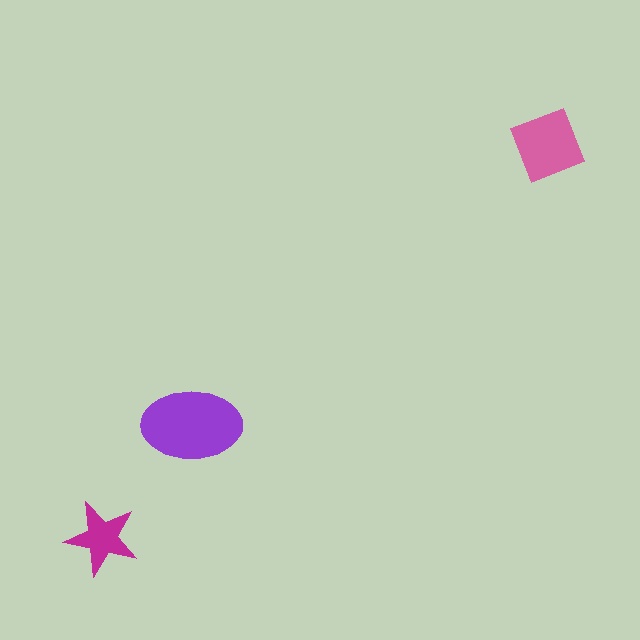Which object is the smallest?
The magenta star.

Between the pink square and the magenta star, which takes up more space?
The pink square.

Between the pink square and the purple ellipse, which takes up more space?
The purple ellipse.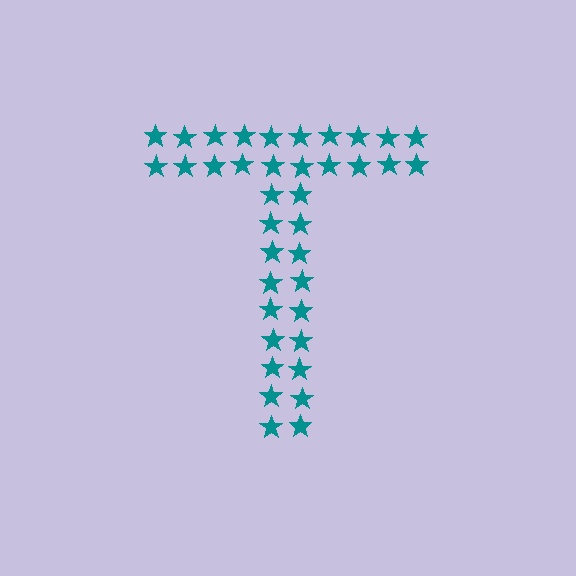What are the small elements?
The small elements are stars.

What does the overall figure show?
The overall figure shows the letter T.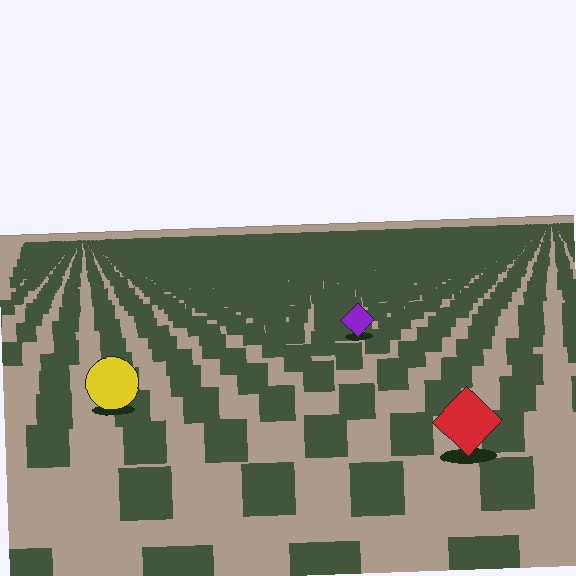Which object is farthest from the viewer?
The purple diamond is farthest from the viewer. It appears smaller and the ground texture around it is denser.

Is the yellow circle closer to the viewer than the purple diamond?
Yes. The yellow circle is closer — you can tell from the texture gradient: the ground texture is coarser near it.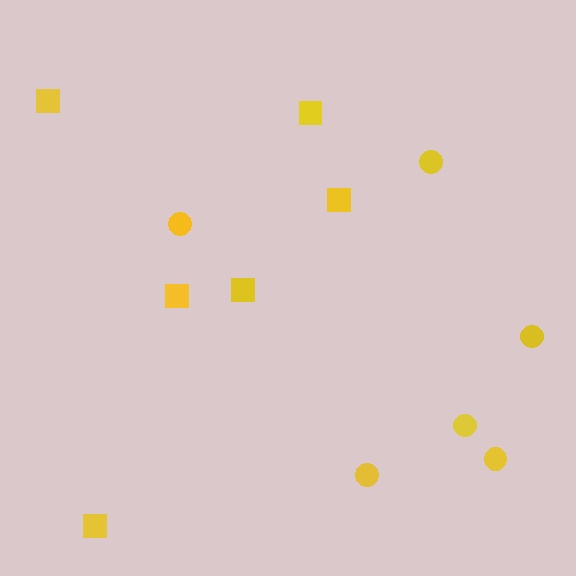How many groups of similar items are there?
There are 2 groups: one group of circles (6) and one group of squares (6).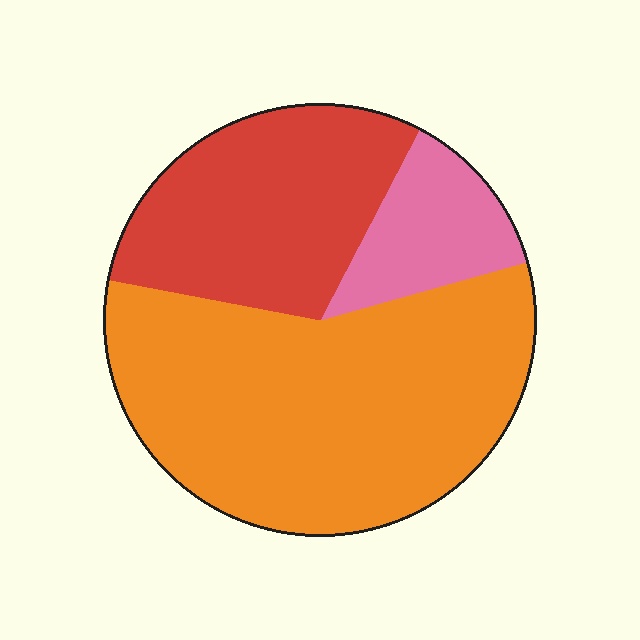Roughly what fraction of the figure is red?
Red covers 30% of the figure.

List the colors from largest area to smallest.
From largest to smallest: orange, red, pink.